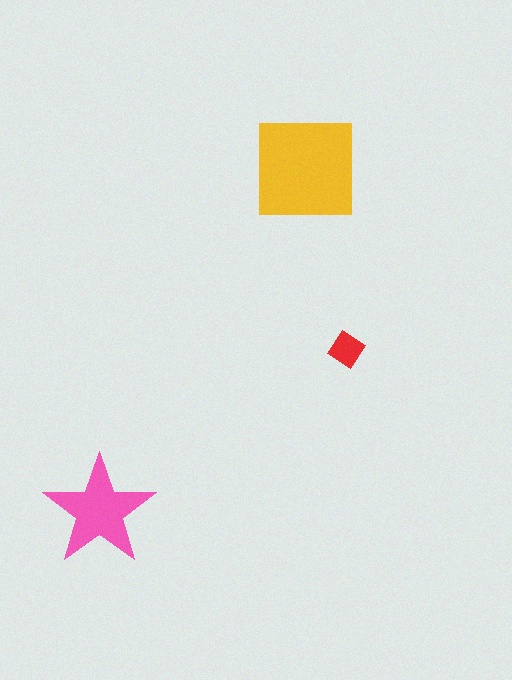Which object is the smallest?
The red diamond.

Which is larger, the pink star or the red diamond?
The pink star.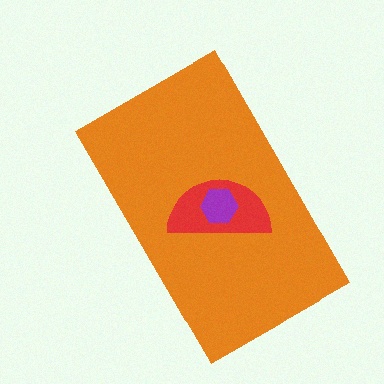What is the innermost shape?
The purple hexagon.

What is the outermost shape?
The orange rectangle.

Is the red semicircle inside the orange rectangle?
Yes.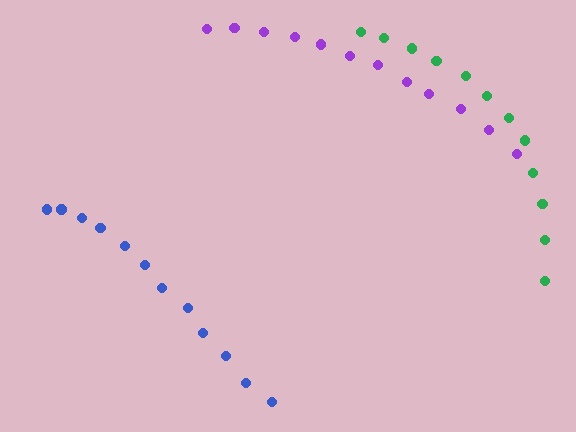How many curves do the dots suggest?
There are 3 distinct paths.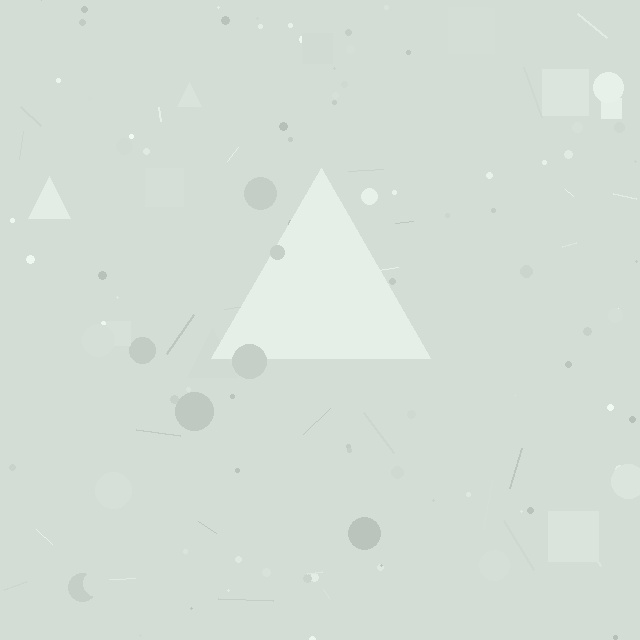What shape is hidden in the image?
A triangle is hidden in the image.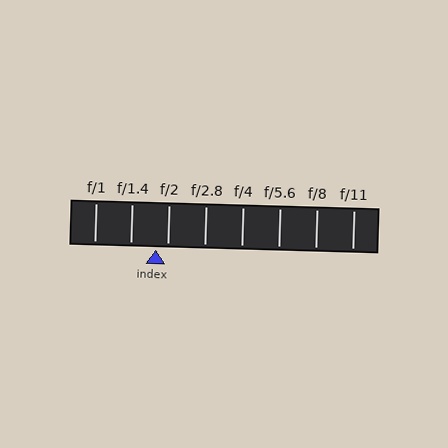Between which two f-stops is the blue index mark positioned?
The index mark is between f/1.4 and f/2.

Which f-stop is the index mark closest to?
The index mark is closest to f/2.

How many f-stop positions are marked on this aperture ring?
There are 8 f-stop positions marked.